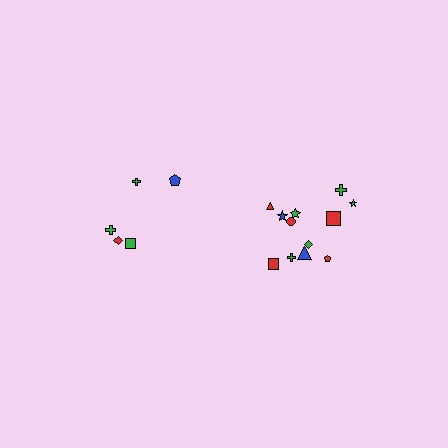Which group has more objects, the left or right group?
The right group.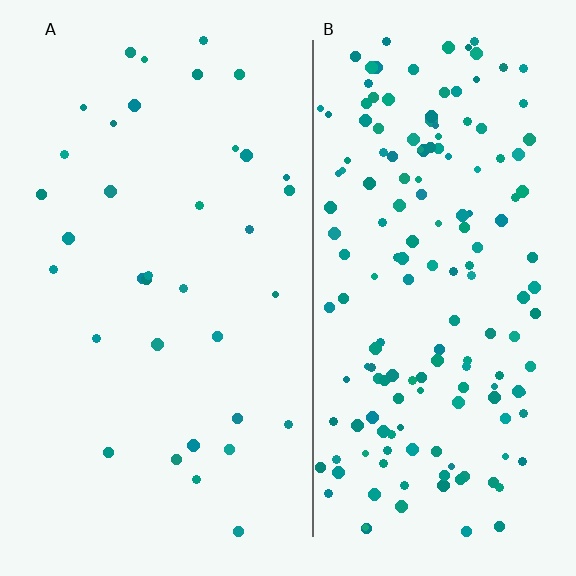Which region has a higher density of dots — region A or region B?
B (the right).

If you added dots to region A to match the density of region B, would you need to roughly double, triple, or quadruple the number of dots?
Approximately quadruple.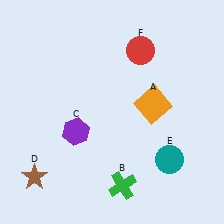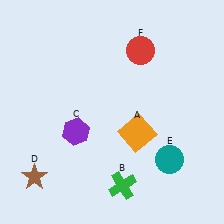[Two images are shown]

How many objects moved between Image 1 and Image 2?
1 object moved between the two images.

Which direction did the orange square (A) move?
The orange square (A) moved down.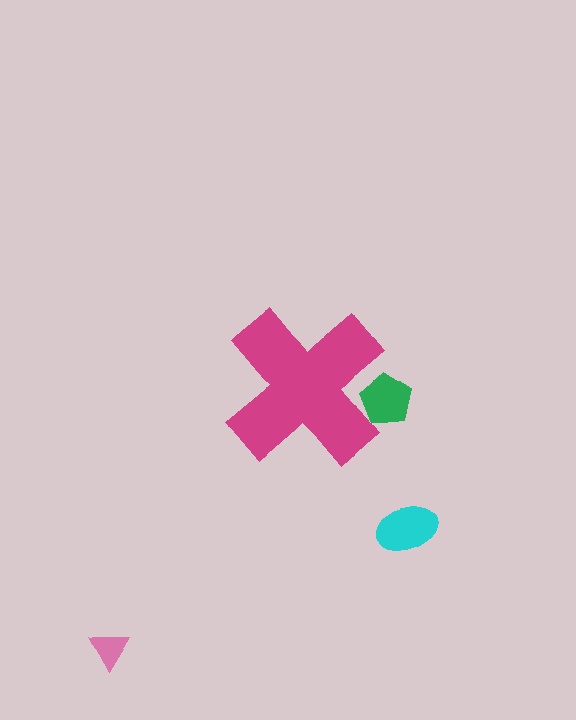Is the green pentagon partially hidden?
Yes, the green pentagon is partially hidden behind the magenta cross.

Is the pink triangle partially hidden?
No, the pink triangle is fully visible.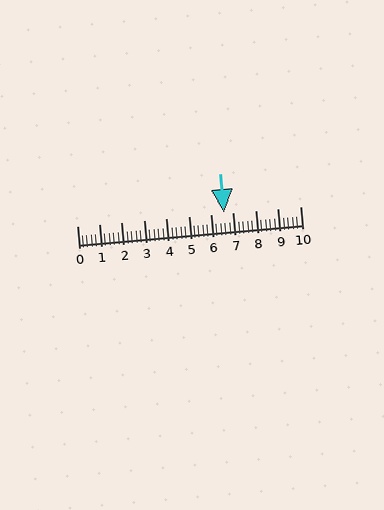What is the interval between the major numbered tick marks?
The major tick marks are spaced 1 units apart.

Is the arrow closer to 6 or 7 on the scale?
The arrow is closer to 7.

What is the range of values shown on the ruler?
The ruler shows values from 0 to 10.